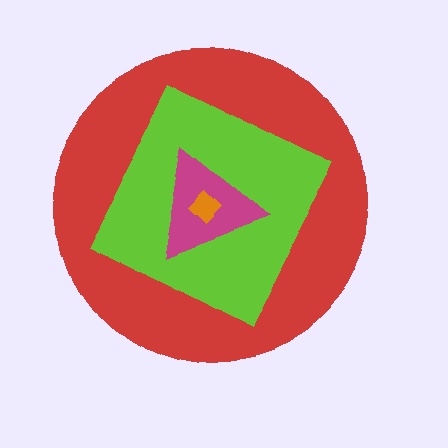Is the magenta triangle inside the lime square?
Yes.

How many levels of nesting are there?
4.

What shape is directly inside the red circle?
The lime square.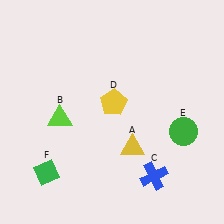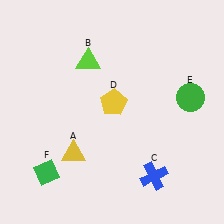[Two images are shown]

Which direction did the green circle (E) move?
The green circle (E) moved up.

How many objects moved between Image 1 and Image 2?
3 objects moved between the two images.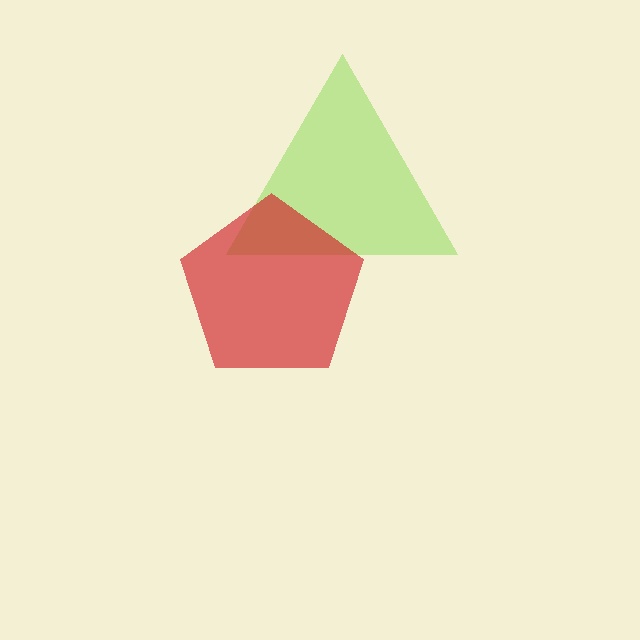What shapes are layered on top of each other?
The layered shapes are: a lime triangle, a red pentagon.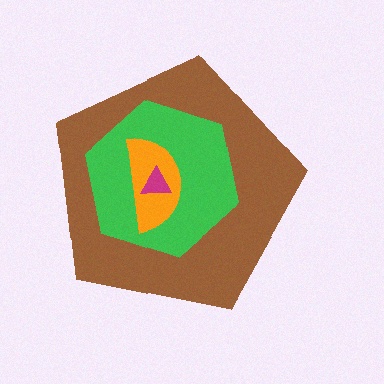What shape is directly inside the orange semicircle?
The magenta triangle.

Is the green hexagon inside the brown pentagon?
Yes.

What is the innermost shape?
The magenta triangle.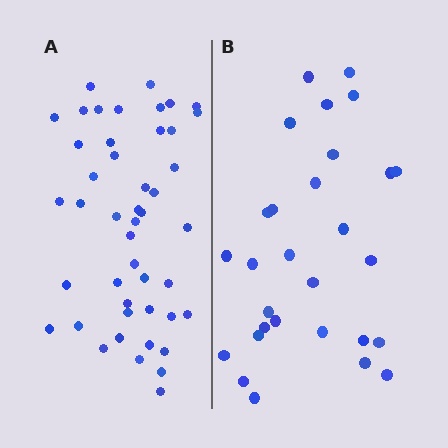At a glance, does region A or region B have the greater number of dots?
Region A (the left region) has more dots.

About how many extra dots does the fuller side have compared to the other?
Region A has approximately 15 more dots than region B.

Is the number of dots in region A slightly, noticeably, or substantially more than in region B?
Region A has substantially more. The ratio is roughly 1.6 to 1.